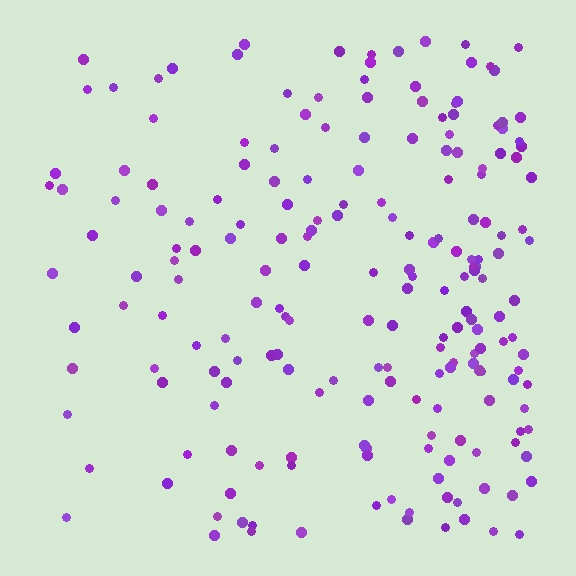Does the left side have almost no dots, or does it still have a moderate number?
Still a moderate number, just noticeably fewer than the right.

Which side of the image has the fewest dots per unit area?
The left.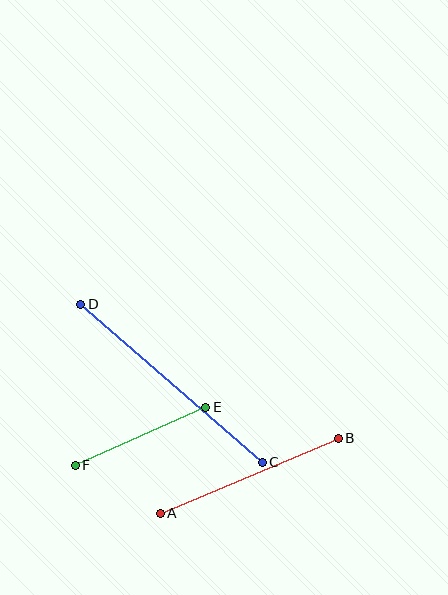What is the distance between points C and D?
The distance is approximately 241 pixels.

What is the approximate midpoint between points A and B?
The midpoint is at approximately (249, 476) pixels.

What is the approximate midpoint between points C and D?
The midpoint is at approximately (171, 383) pixels.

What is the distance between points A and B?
The distance is approximately 193 pixels.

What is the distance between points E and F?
The distance is approximately 143 pixels.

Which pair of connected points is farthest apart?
Points C and D are farthest apart.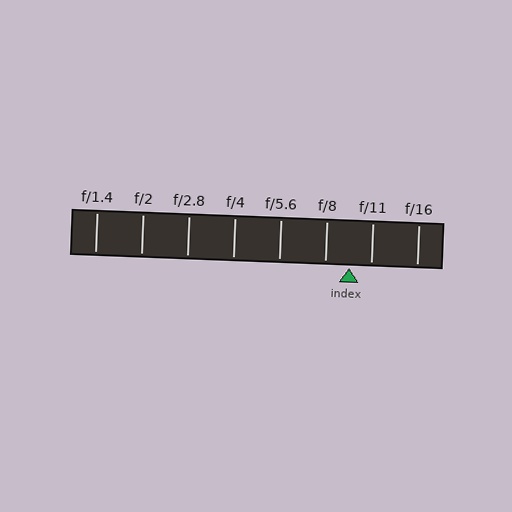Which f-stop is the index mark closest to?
The index mark is closest to f/11.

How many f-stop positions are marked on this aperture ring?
There are 8 f-stop positions marked.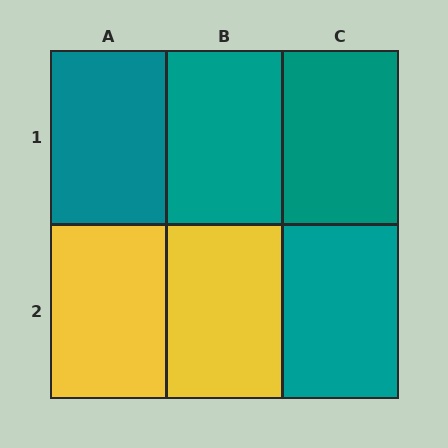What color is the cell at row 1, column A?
Teal.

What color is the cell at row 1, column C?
Teal.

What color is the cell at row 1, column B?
Teal.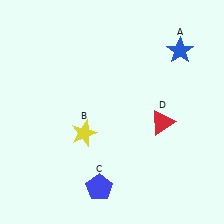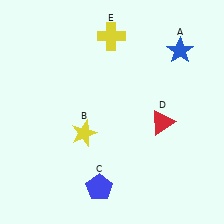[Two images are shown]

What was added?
A yellow cross (E) was added in Image 2.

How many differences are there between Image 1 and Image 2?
There is 1 difference between the two images.